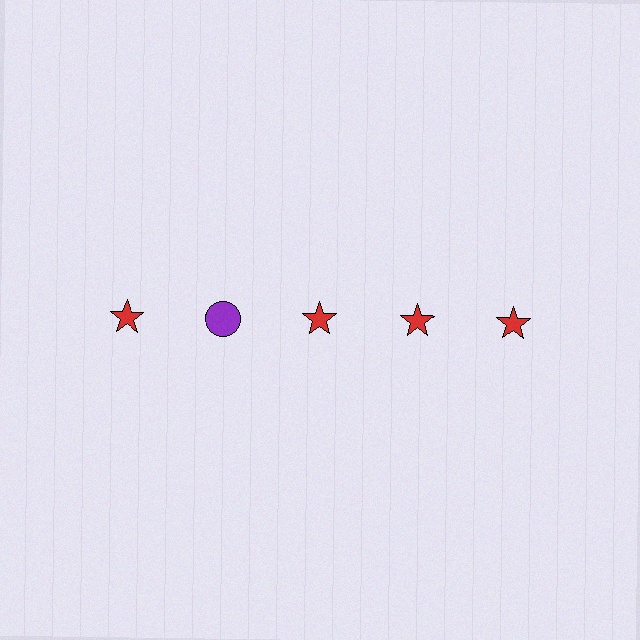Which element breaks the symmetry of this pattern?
The purple circle in the top row, second from left column breaks the symmetry. All other shapes are red stars.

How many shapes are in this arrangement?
There are 5 shapes arranged in a grid pattern.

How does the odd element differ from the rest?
It differs in both color (purple instead of red) and shape (circle instead of star).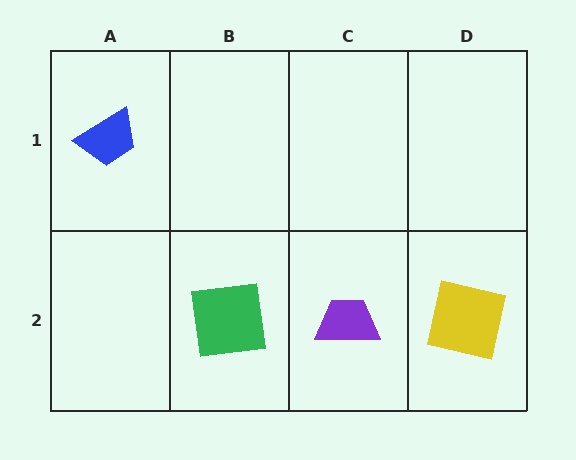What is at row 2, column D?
A yellow square.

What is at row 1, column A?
A blue trapezoid.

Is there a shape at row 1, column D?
No, that cell is empty.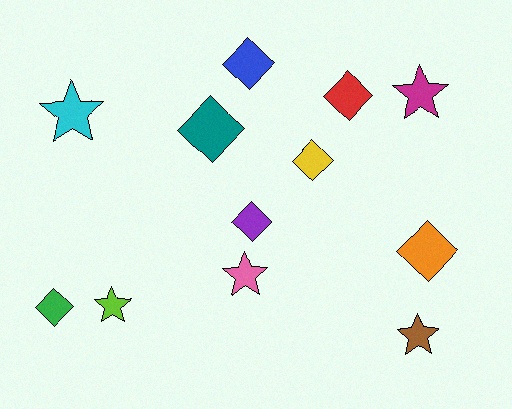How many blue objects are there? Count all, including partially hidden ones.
There is 1 blue object.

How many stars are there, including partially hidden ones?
There are 5 stars.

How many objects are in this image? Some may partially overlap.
There are 12 objects.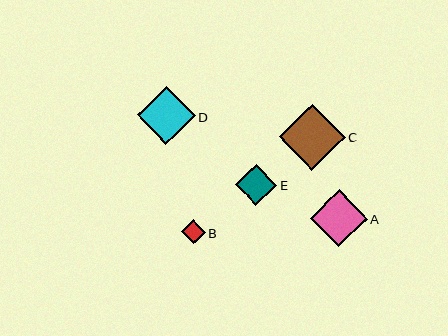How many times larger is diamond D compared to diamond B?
Diamond D is approximately 2.5 times the size of diamond B.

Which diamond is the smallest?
Diamond B is the smallest with a size of approximately 24 pixels.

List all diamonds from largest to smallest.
From largest to smallest: C, D, A, E, B.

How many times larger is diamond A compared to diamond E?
Diamond A is approximately 1.4 times the size of diamond E.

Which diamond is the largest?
Diamond C is the largest with a size of approximately 66 pixels.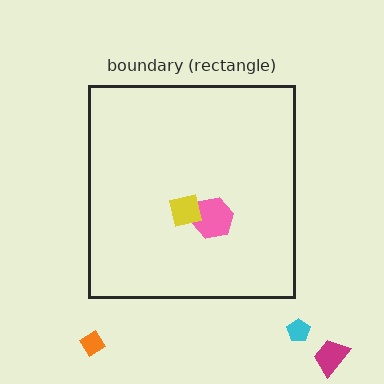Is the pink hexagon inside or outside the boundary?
Inside.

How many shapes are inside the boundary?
2 inside, 3 outside.